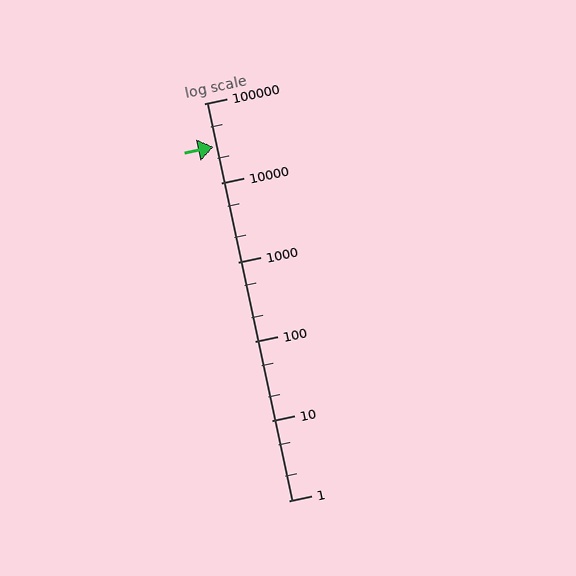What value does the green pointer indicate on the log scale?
The pointer indicates approximately 28000.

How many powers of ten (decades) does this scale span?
The scale spans 5 decades, from 1 to 100000.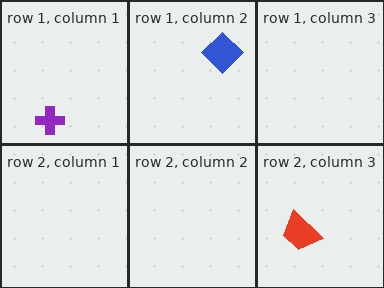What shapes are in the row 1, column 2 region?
The blue diamond.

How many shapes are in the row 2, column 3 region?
1.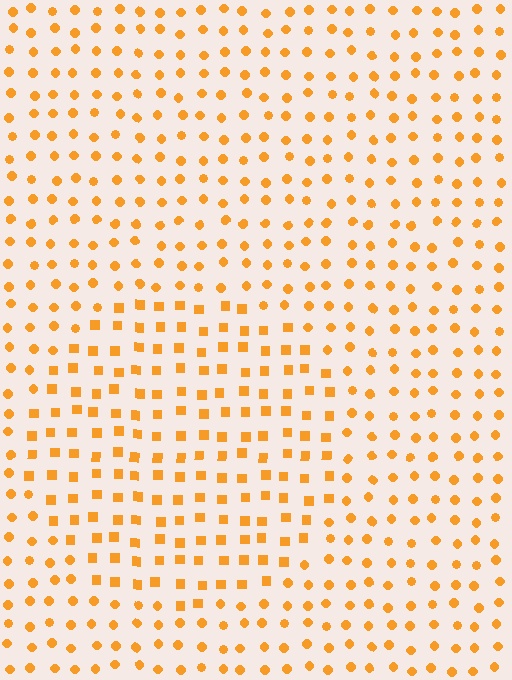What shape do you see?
I see a circle.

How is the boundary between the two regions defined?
The boundary is defined by a change in element shape: squares inside vs. circles outside. All elements share the same color and spacing.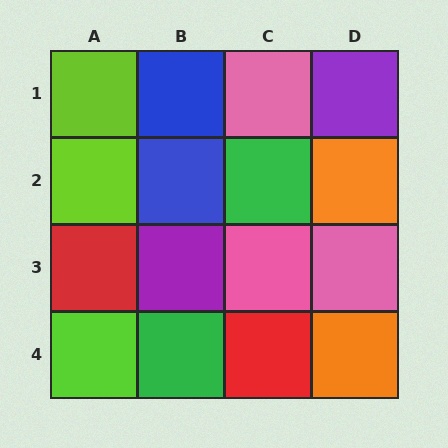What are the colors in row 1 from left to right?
Lime, blue, pink, purple.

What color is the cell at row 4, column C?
Red.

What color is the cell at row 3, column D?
Pink.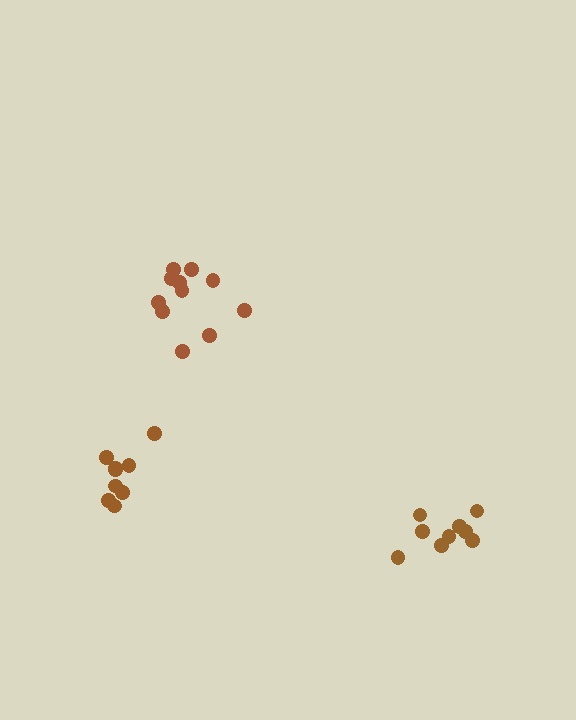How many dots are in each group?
Group 1: 9 dots, Group 2: 9 dots, Group 3: 11 dots (29 total).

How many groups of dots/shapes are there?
There are 3 groups.